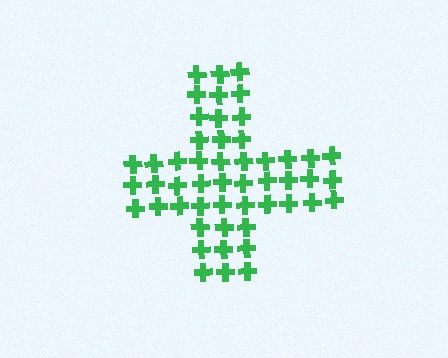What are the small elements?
The small elements are crosses.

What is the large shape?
The large shape is a cross.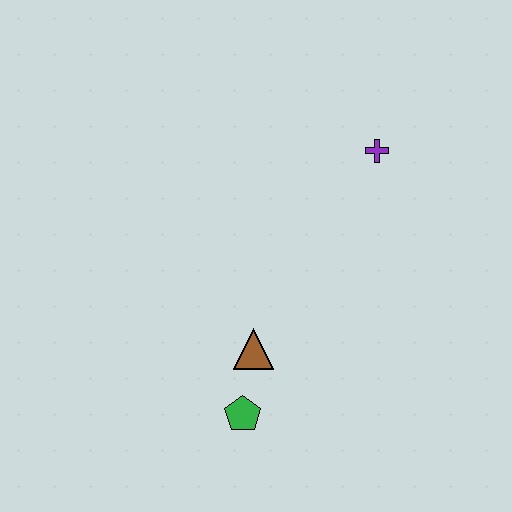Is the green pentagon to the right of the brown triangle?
No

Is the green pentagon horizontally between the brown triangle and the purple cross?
No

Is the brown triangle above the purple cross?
No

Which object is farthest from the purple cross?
The green pentagon is farthest from the purple cross.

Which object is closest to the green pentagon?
The brown triangle is closest to the green pentagon.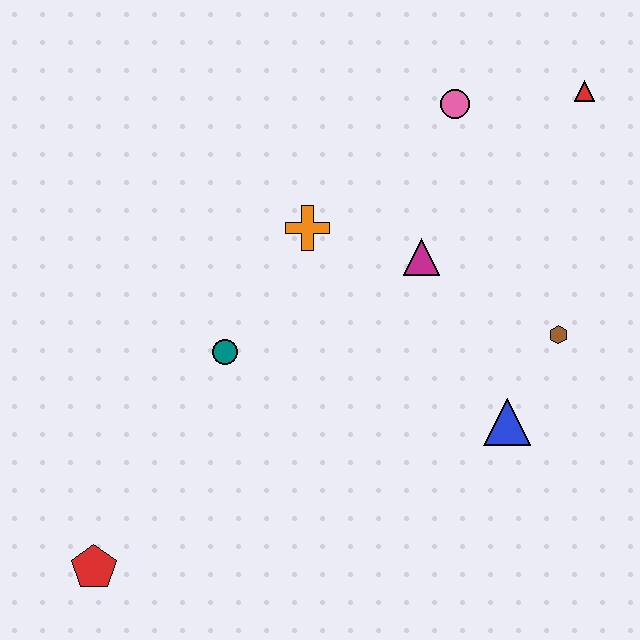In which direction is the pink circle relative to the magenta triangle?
The pink circle is above the magenta triangle.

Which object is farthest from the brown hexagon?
The red pentagon is farthest from the brown hexagon.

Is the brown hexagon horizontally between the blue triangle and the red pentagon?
No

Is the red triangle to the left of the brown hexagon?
No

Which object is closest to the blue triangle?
The brown hexagon is closest to the blue triangle.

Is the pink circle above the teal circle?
Yes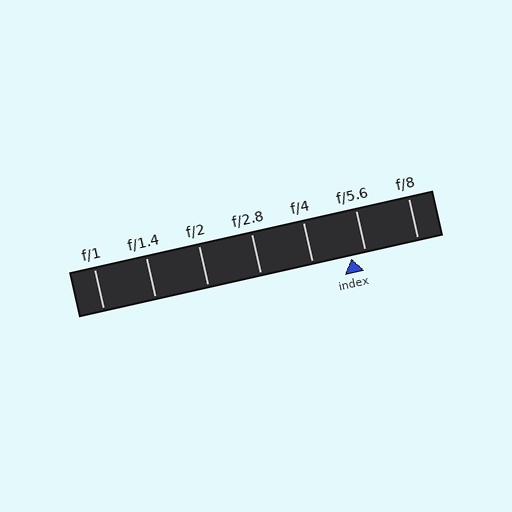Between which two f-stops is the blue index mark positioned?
The index mark is between f/4 and f/5.6.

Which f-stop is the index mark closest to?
The index mark is closest to f/5.6.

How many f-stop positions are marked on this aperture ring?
There are 7 f-stop positions marked.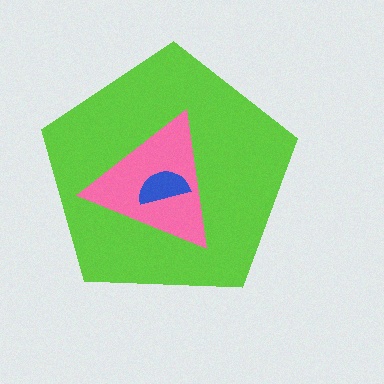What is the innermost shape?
The blue semicircle.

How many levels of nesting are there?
3.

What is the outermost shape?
The lime pentagon.